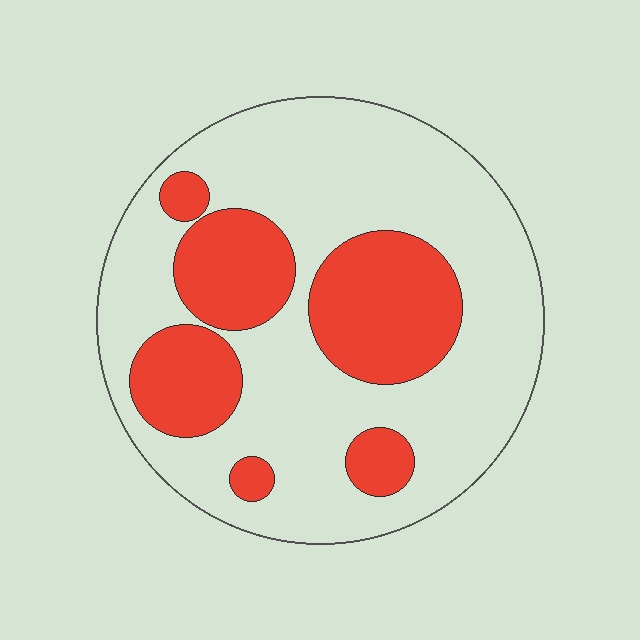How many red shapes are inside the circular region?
6.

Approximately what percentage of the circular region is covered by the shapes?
Approximately 30%.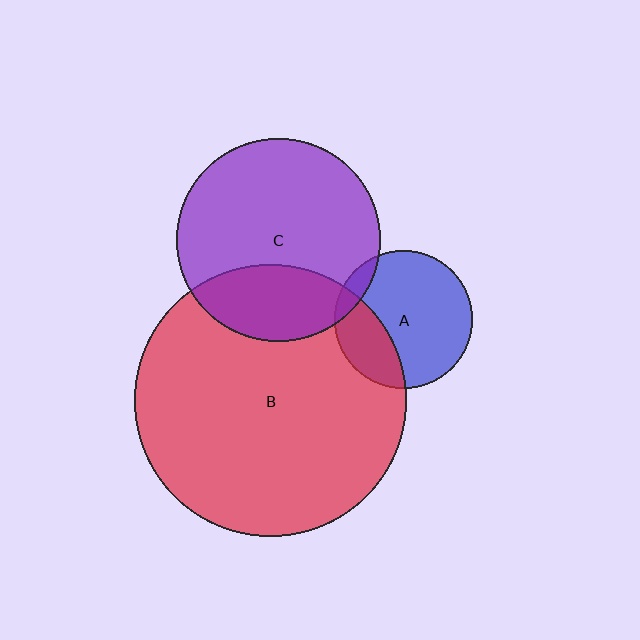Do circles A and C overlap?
Yes.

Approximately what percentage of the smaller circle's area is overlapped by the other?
Approximately 10%.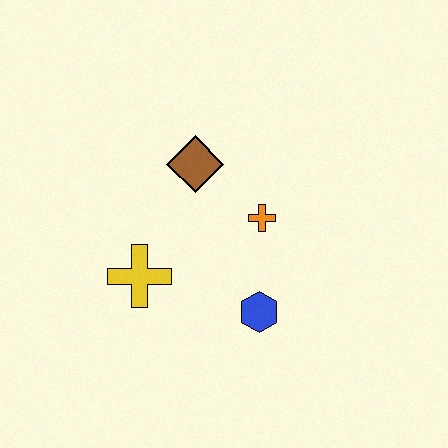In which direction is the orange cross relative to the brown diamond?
The orange cross is to the right of the brown diamond.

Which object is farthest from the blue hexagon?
The brown diamond is farthest from the blue hexagon.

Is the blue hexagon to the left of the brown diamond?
No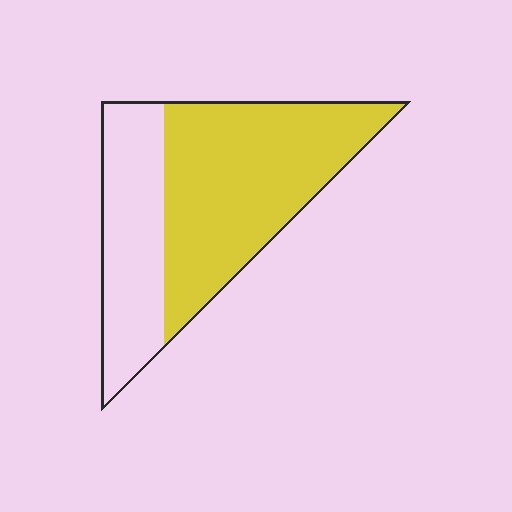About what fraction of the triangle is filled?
About five eighths (5/8).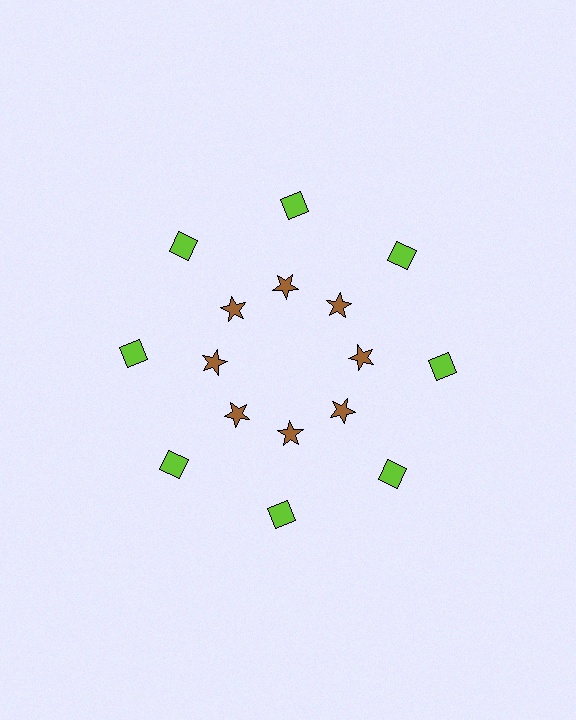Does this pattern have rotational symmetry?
Yes, this pattern has 8-fold rotational symmetry. It looks the same after rotating 45 degrees around the center.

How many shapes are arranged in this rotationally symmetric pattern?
There are 16 shapes, arranged in 8 groups of 2.